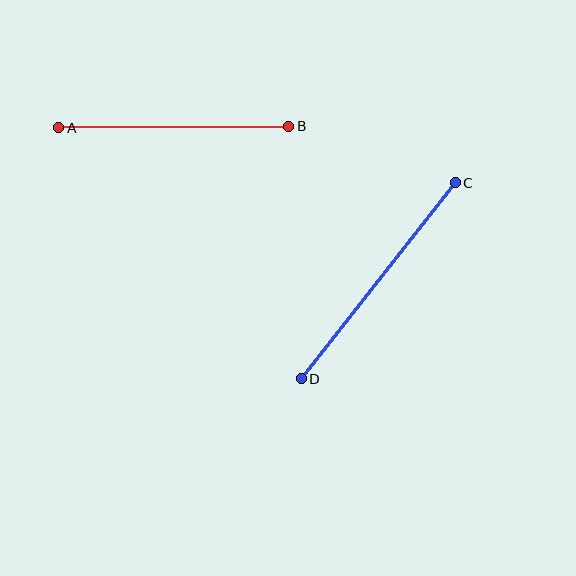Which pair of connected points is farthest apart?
Points C and D are farthest apart.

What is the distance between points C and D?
The distance is approximately 249 pixels.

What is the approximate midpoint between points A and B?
The midpoint is at approximately (174, 127) pixels.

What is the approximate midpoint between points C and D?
The midpoint is at approximately (378, 281) pixels.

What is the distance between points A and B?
The distance is approximately 230 pixels.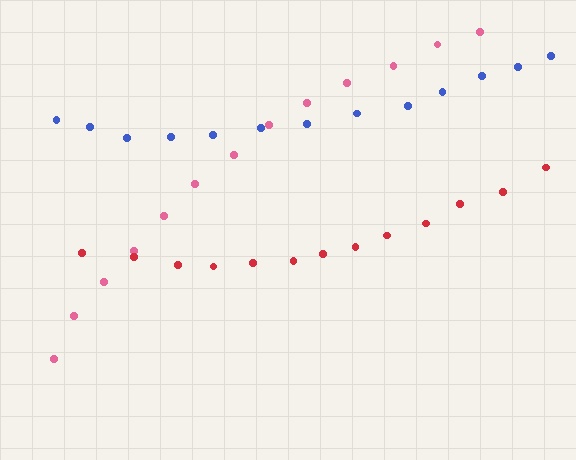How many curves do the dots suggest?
There are 3 distinct paths.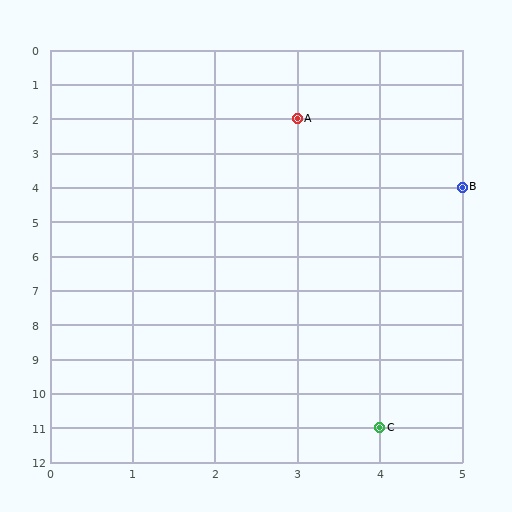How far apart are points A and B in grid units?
Points A and B are 2 columns and 2 rows apart (about 2.8 grid units diagonally).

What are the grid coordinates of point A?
Point A is at grid coordinates (3, 2).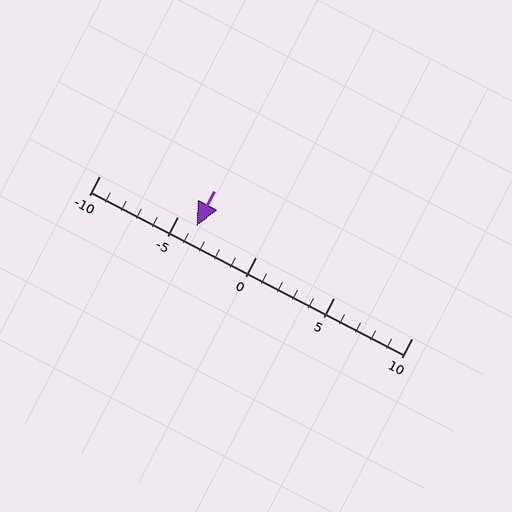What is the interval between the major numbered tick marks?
The major tick marks are spaced 5 units apart.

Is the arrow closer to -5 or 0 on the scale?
The arrow is closer to -5.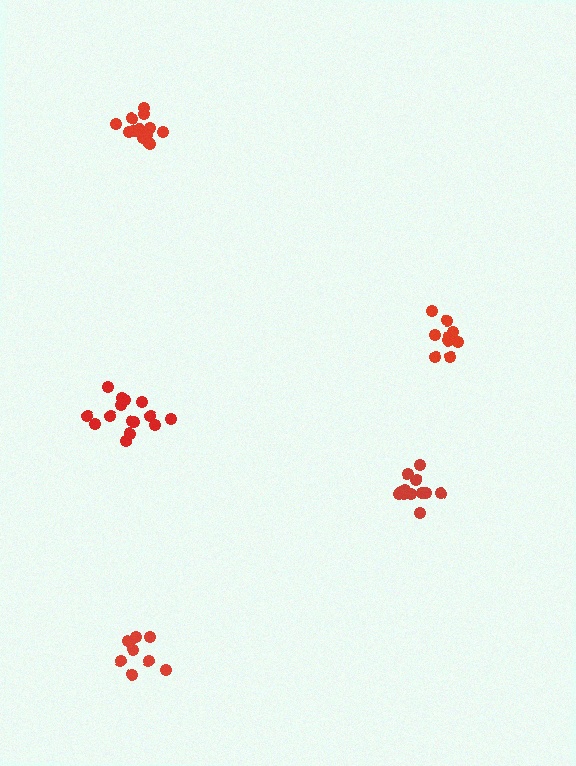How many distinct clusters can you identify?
There are 5 distinct clusters.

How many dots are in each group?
Group 1: 10 dots, Group 2: 15 dots, Group 3: 13 dots, Group 4: 9 dots, Group 5: 13 dots (60 total).